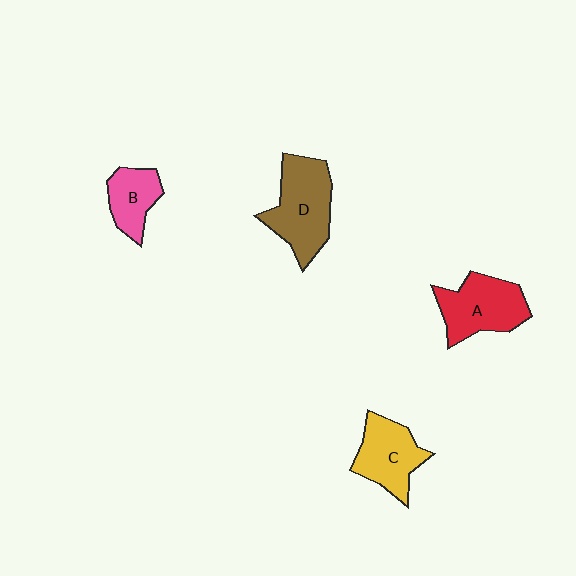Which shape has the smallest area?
Shape B (pink).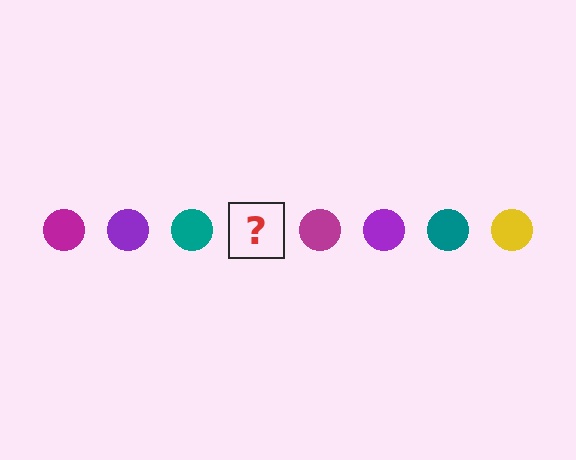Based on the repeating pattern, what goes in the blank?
The blank should be a yellow circle.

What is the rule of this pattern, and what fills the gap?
The rule is that the pattern cycles through magenta, purple, teal, yellow circles. The gap should be filled with a yellow circle.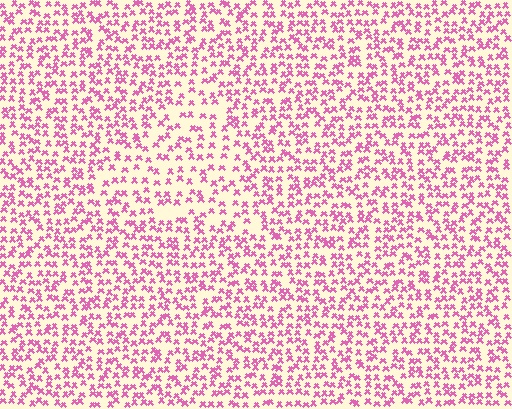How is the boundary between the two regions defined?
The boundary is defined by a change in element density (approximately 1.6x ratio). All elements are the same color, size, and shape.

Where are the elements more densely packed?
The elements are more densely packed outside the triangle boundary.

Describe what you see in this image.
The image contains small pink elements arranged at two different densities. A triangle-shaped region is visible where the elements are less densely packed than the surrounding area.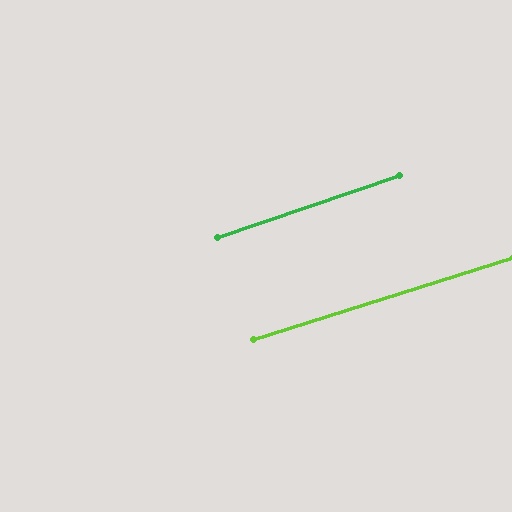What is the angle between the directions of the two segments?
Approximately 1 degree.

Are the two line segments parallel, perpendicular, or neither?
Parallel — their directions differ by only 1.3°.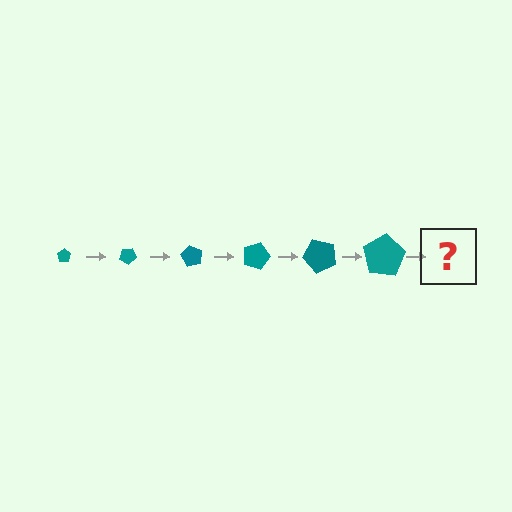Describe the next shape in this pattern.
It should be a pentagon, larger than the previous one and rotated 180 degrees from the start.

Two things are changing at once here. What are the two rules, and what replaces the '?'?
The two rules are that the pentagon grows larger each step and it rotates 30 degrees each step. The '?' should be a pentagon, larger than the previous one and rotated 180 degrees from the start.